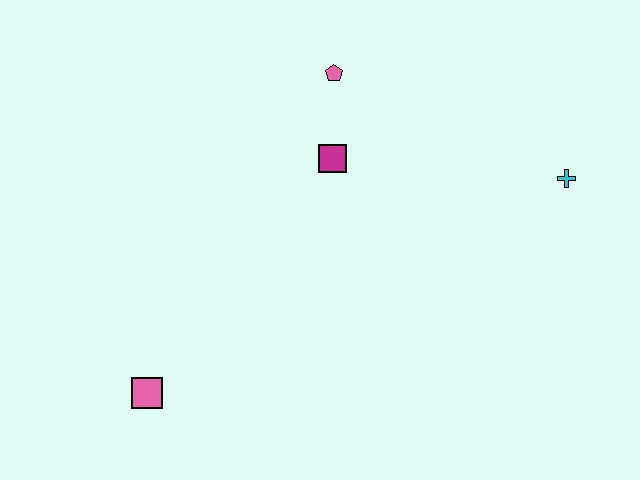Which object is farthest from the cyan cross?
The pink square is farthest from the cyan cross.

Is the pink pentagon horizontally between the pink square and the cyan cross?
Yes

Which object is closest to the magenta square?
The pink pentagon is closest to the magenta square.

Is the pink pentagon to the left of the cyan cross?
Yes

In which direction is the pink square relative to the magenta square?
The pink square is below the magenta square.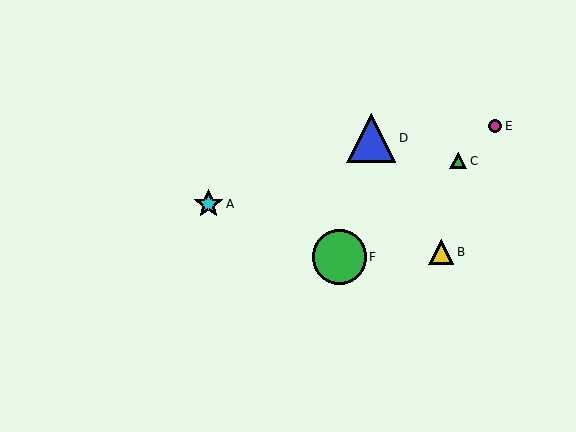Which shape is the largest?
The green circle (labeled F) is the largest.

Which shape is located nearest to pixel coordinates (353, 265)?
The green circle (labeled F) at (339, 257) is nearest to that location.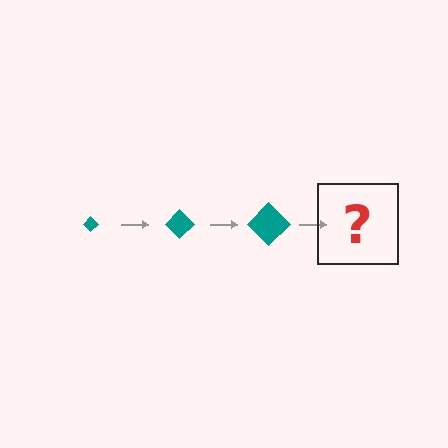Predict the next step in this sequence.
The next step is a teal diamond, larger than the previous one.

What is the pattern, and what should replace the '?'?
The pattern is that the diamond gets progressively larger each step. The '?' should be a teal diamond, larger than the previous one.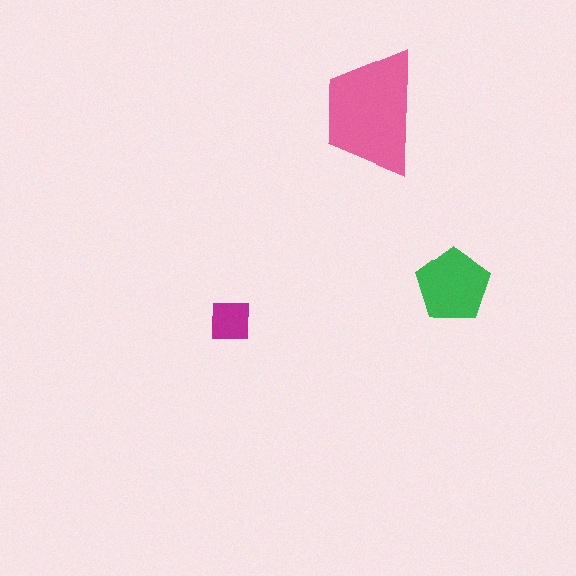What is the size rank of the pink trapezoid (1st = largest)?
1st.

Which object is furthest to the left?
The magenta square is leftmost.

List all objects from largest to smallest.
The pink trapezoid, the green pentagon, the magenta square.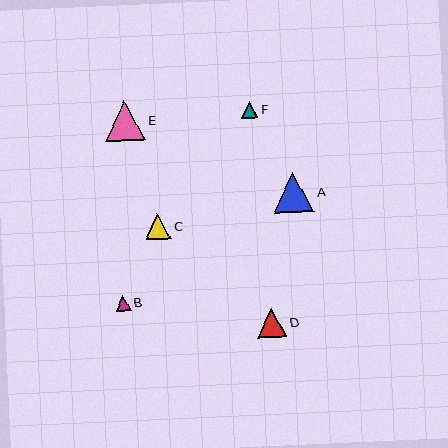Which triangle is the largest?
Triangle E is the largest with a size of approximately 41 pixels.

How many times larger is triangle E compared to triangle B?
Triangle E is approximately 2.6 times the size of triangle B.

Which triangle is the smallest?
Triangle B is the smallest with a size of approximately 15 pixels.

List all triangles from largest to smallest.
From largest to smallest: E, A, D, C, F, B.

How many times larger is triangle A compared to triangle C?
Triangle A is approximately 1.5 times the size of triangle C.